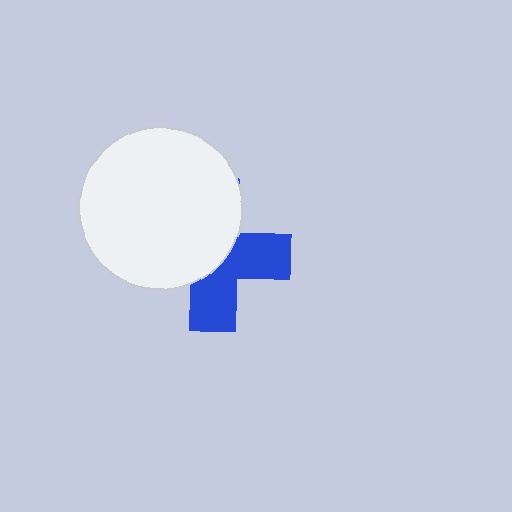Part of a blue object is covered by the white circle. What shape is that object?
It is a cross.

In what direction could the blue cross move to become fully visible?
The blue cross could move toward the lower-right. That would shift it out from behind the white circle entirely.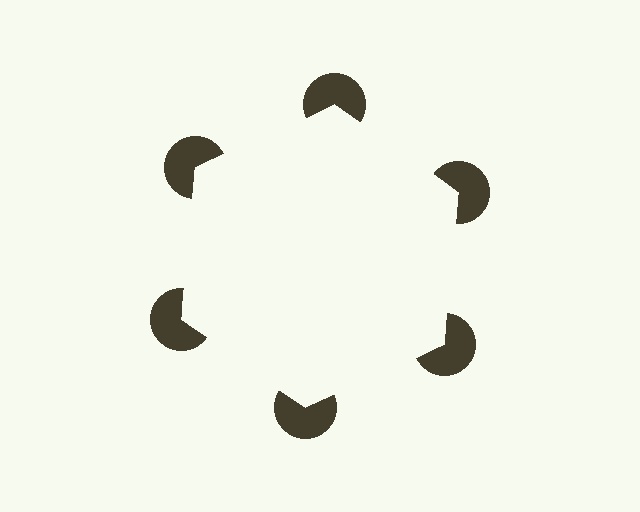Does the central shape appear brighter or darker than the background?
It typically appears slightly brighter than the background, even though no actual brightness change is drawn.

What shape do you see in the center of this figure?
An illusory hexagon — its edges are inferred from the aligned wedge cuts in the pac-man discs, not physically drawn.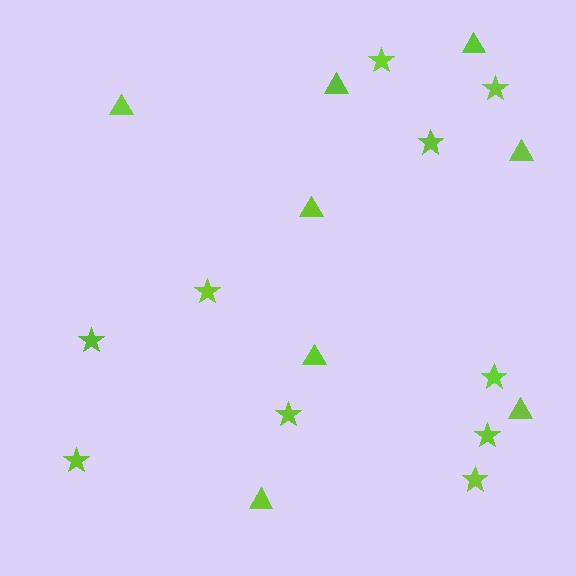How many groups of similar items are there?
There are 2 groups: one group of stars (10) and one group of triangles (8).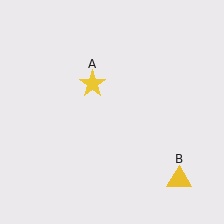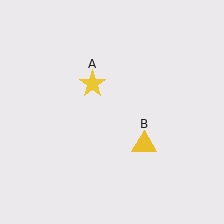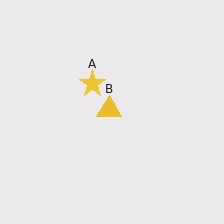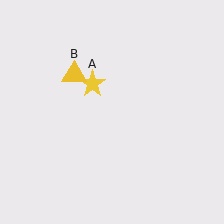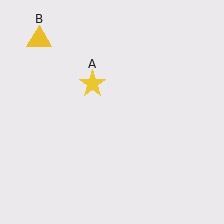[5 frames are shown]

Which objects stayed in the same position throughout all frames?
Yellow star (object A) remained stationary.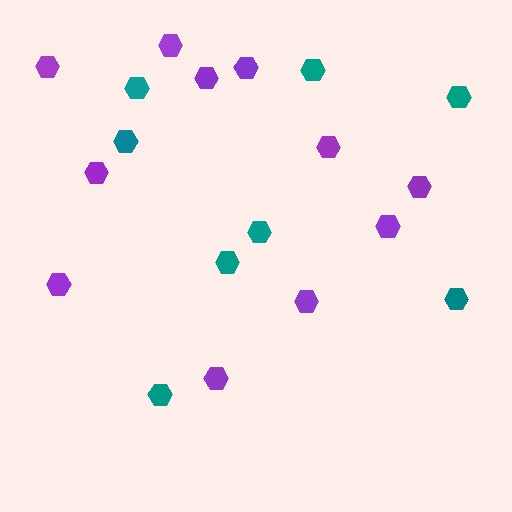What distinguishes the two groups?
There are 2 groups: one group of purple hexagons (11) and one group of teal hexagons (8).